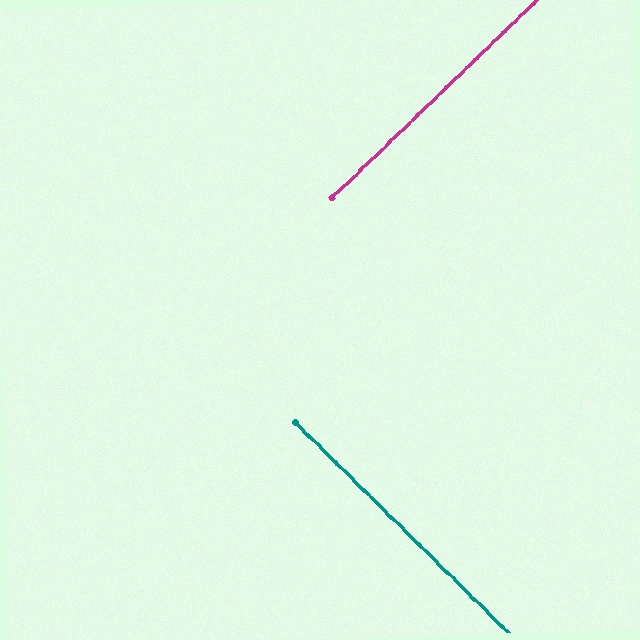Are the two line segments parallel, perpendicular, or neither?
Perpendicular — they meet at approximately 89°.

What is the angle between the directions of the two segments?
Approximately 89 degrees.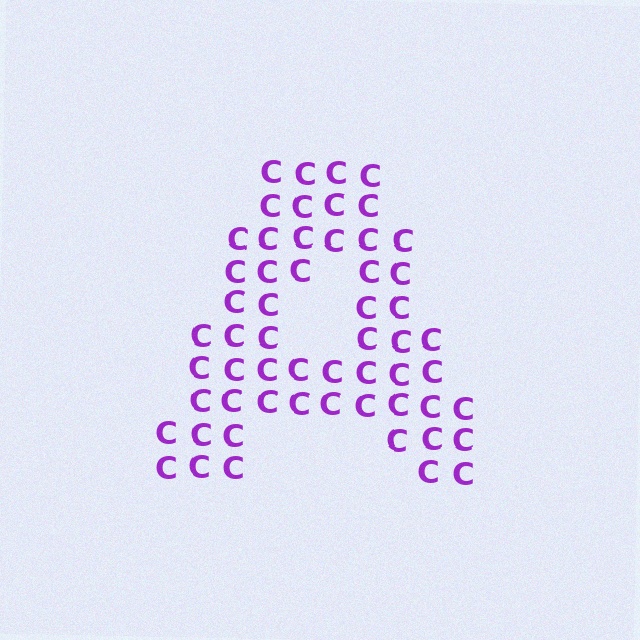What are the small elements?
The small elements are letter C's.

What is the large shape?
The large shape is the letter A.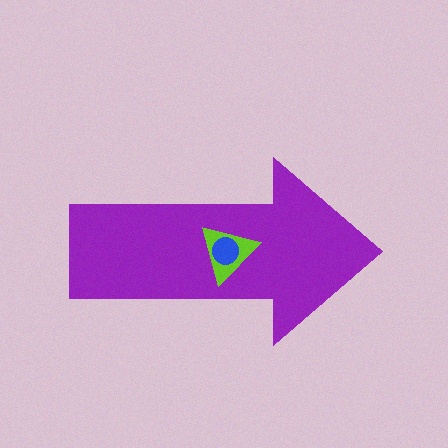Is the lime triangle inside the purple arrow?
Yes.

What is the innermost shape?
The blue circle.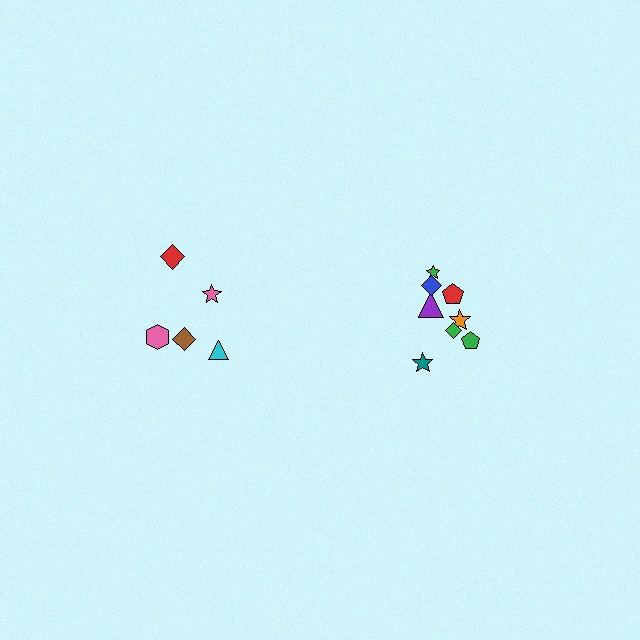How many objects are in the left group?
There are 5 objects.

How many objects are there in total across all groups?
There are 13 objects.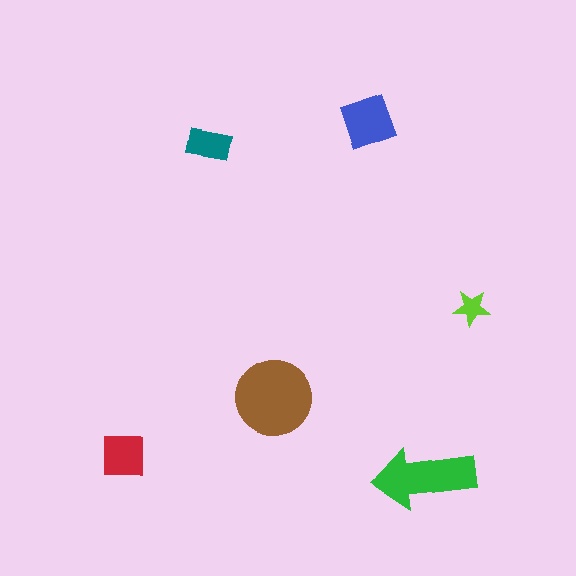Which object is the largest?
The brown circle.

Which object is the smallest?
The lime star.